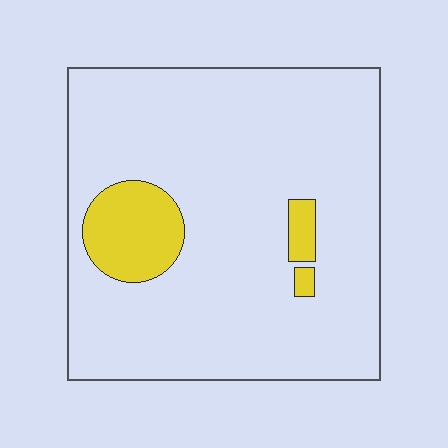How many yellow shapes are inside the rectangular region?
3.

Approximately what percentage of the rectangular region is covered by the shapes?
Approximately 10%.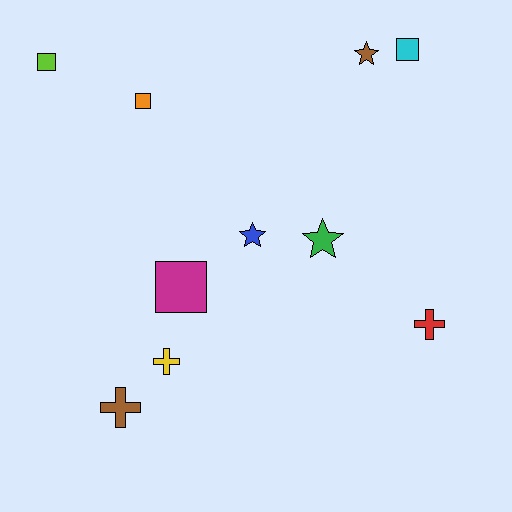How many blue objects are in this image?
There is 1 blue object.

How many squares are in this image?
There are 4 squares.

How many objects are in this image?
There are 10 objects.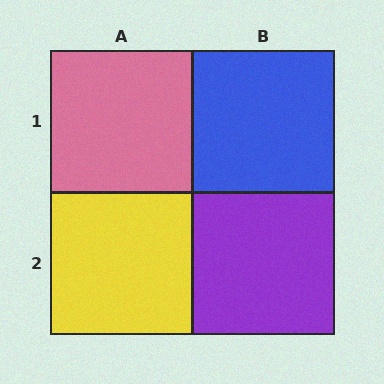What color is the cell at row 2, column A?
Yellow.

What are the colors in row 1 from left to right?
Pink, blue.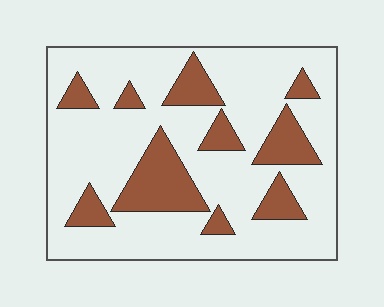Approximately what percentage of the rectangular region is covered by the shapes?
Approximately 25%.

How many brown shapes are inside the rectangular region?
10.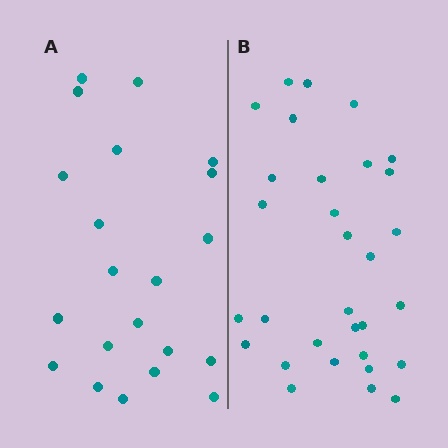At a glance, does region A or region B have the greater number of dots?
Region B (the right region) has more dots.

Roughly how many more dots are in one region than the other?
Region B has roughly 10 or so more dots than region A.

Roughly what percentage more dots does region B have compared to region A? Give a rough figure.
About 50% more.